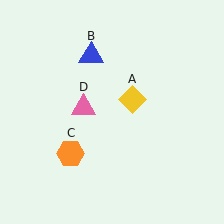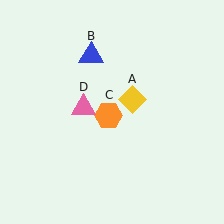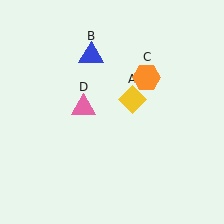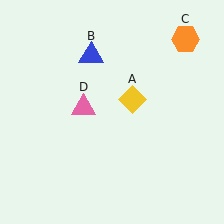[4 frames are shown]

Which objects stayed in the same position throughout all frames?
Yellow diamond (object A) and blue triangle (object B) and pink triangle (object D) remained stationary.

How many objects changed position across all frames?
1 object changed position: orange hexagon (object C).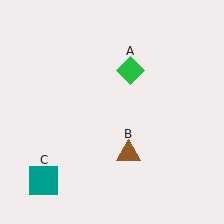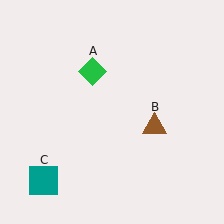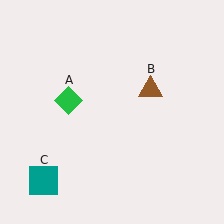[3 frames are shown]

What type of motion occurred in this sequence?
The green diamond (object A), brown triangle (object B) rotated counterclockwise around the center of the scene.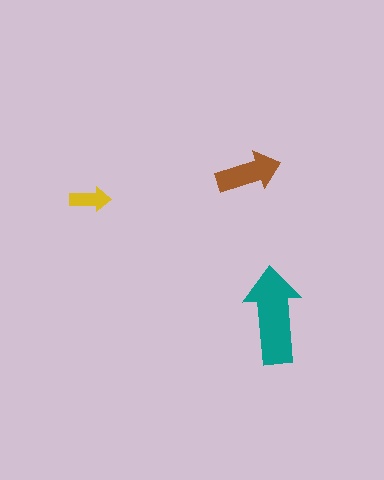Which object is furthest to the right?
The teal arrow is rightmost.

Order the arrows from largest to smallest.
the teal one, the brown one, the yellow one.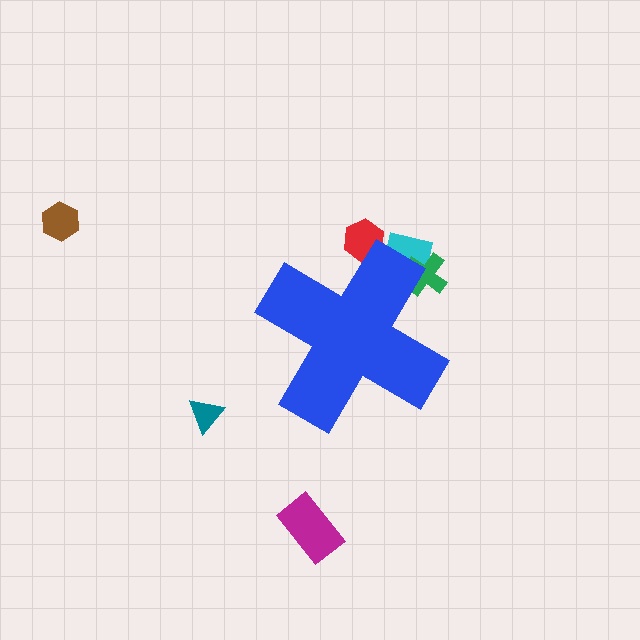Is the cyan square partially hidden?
Yes, the cyan square is partially hidden behind the blue cross.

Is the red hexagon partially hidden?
Yes, the red hexagon is partially hidden behind the blue cross.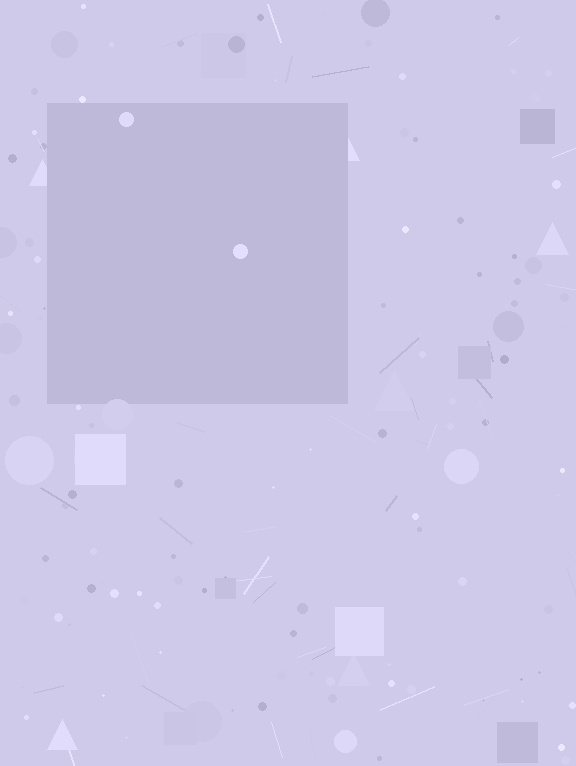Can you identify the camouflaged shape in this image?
The camouflaged shape is a square.